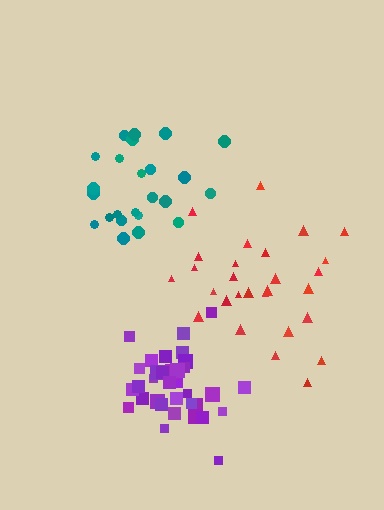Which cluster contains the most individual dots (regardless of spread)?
Purple (35).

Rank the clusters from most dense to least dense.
purple, teal, red.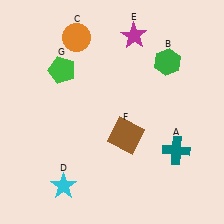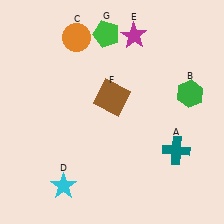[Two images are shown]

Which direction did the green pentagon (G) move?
The green pentagon (G) moved right.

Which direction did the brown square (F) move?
The brown square (F) moved up.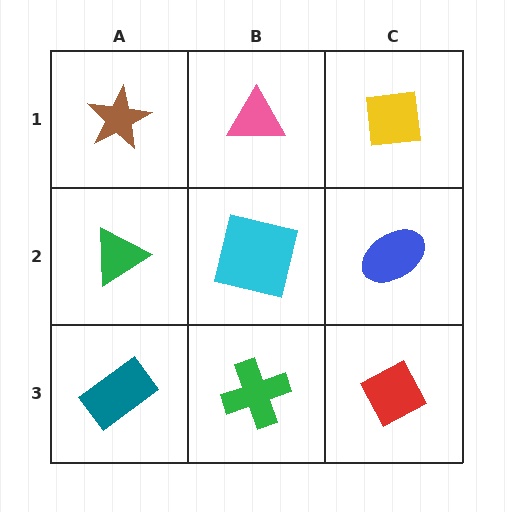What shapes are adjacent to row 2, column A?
A brown star (row 1, column A), a teal rectangle (row 3, column A), a cyan square (row 2, column B).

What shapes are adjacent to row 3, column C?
A blue ellipse (row 2, column C), a green cross (row 3, column B).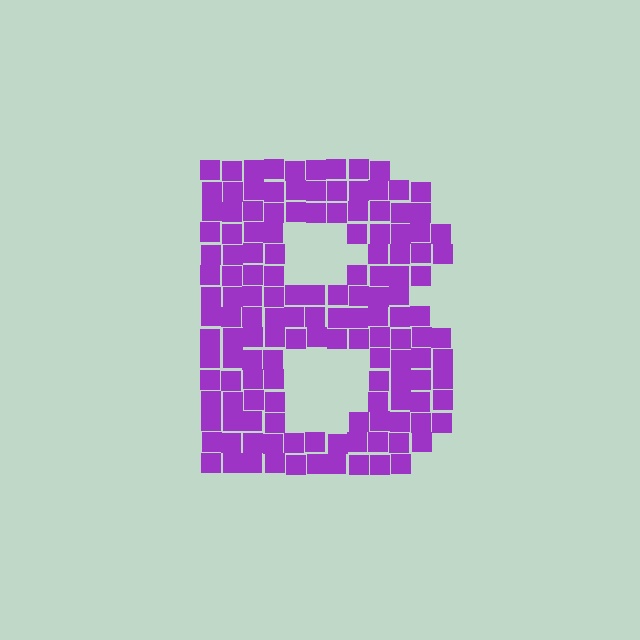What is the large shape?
The large shape is the letter B.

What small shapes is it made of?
It is made of small squares.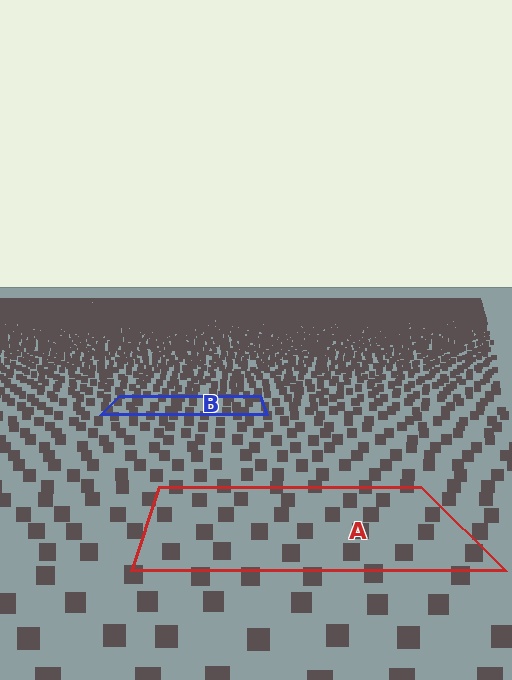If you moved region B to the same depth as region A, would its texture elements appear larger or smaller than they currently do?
They would appear larger. At a closer depth, the same texture elements are projected at a bigger on-screen size.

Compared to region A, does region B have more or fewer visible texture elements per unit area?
Region B has more texture elements per unit area — they are packed more densely because it is farther away.